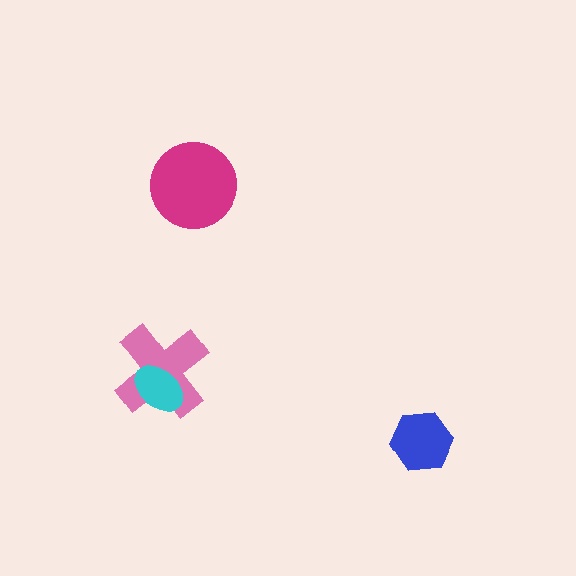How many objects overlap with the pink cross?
1 object overlaps with the pink cross.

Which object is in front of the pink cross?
The cyan ellipse is in front of the pink cross.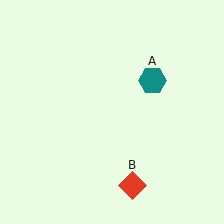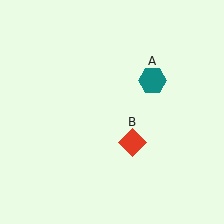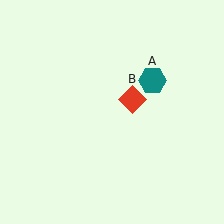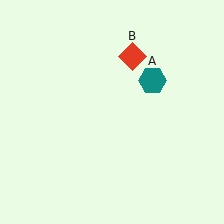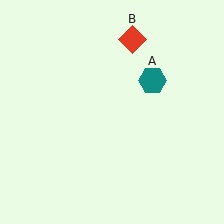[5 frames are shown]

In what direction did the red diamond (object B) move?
The red diamond (object B) moved up.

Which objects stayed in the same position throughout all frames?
Teal hexagon (object A) remained stationary.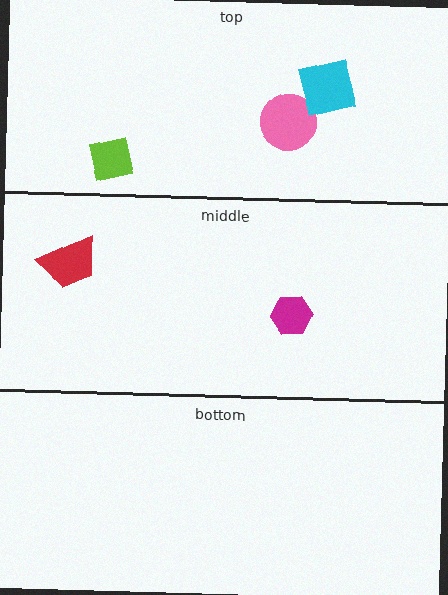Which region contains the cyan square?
The top region.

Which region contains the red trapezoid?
The middle region.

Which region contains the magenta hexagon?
The middle region.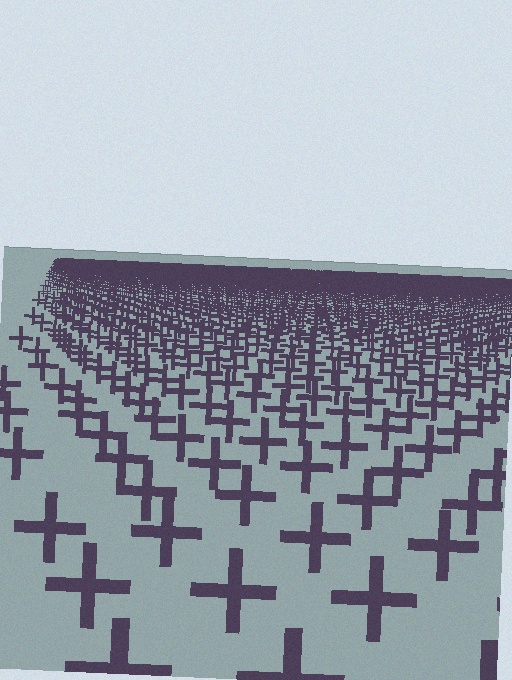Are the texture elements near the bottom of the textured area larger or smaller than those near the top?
Larger. Near the bottom, elements are closer to the viewer and appear at a bigger on-screen size.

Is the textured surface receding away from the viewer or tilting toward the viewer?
The surface is receding away from the viewer. Texture elements get smaller and denser toward the top.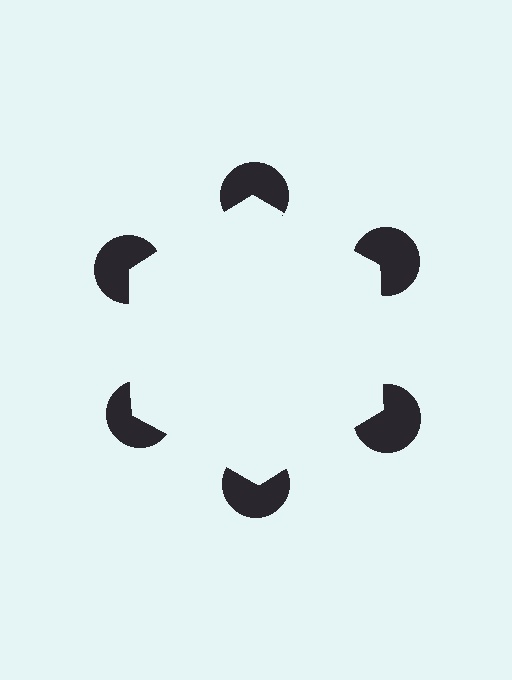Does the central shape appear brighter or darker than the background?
It typically appears slightly brighter than the background, even though no actual brightness change is drawn.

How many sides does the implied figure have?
6 sides.